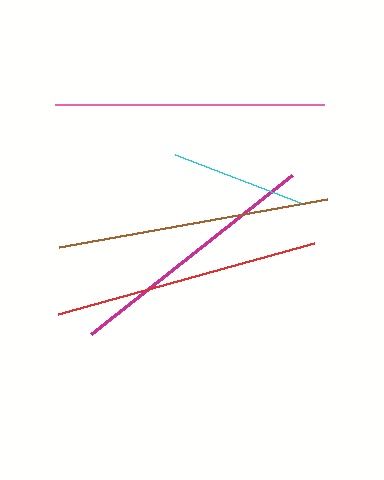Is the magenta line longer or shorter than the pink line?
The pink line is longer than the magenta line.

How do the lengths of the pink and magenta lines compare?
The pink and magenta lines are approximately the same length.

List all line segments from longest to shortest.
From longest to shortest: brown, pink, red, magenta, cyan.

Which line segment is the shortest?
The cyan line is the shortest at approximately 134 pixels.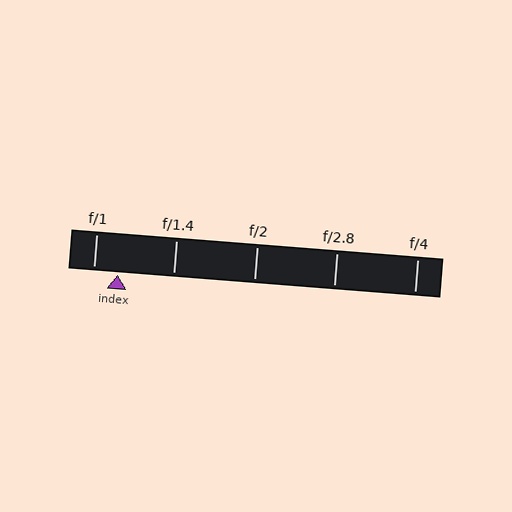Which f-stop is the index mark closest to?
The index mark is closest to f/1.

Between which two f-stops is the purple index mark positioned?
The index mark is between f/1 and f/1.4.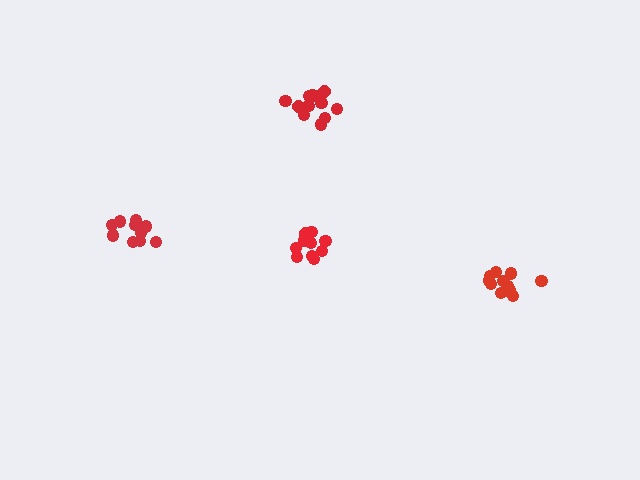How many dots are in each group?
Group 1: 10 dots, Group 2: 12 dots, Group 3: 10 dots, Group 4: 12 dots (44 total).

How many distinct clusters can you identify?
There are 4 distinct clusters.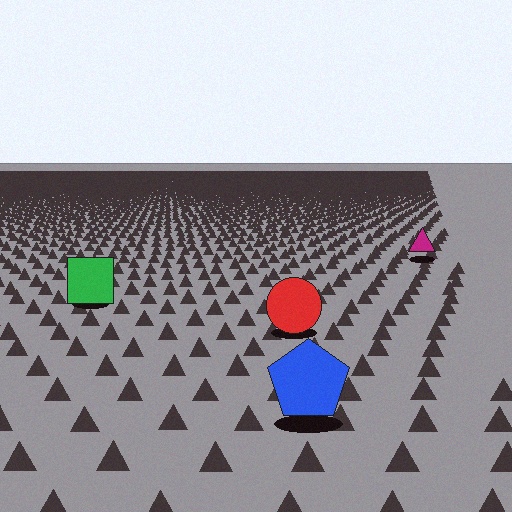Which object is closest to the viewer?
The blue pentagon is closest. The texture marks near it are larger and more spread out.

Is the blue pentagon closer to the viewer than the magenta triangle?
Yes. The blue pentagon is closer — you can tell from the texture gradient: the ground texture is coarser near it.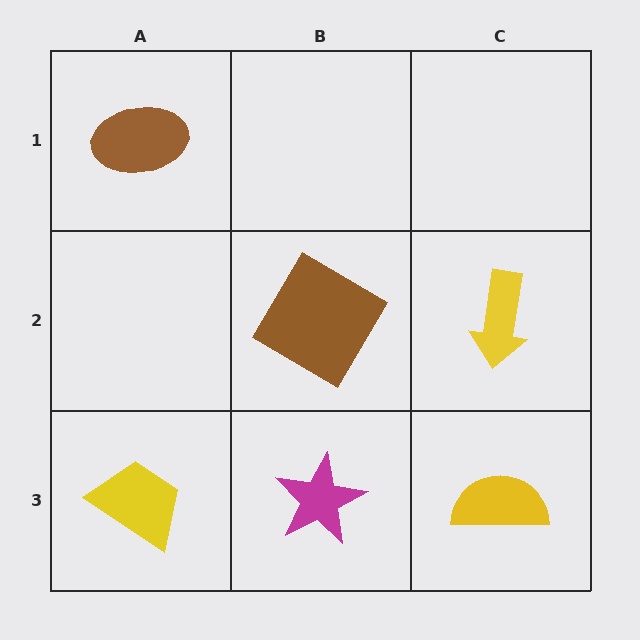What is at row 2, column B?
A brown diamond.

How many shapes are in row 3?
3 shapes.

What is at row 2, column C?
A yellow arrow.